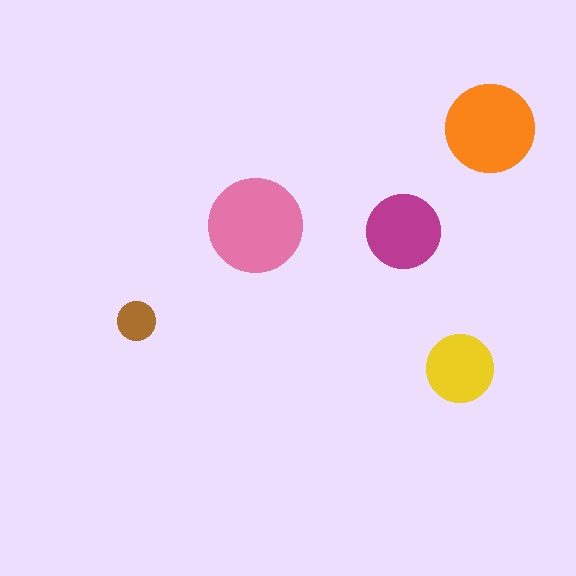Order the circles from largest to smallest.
the pink one, the orange one, the magenta one, the yellow one, the brown one.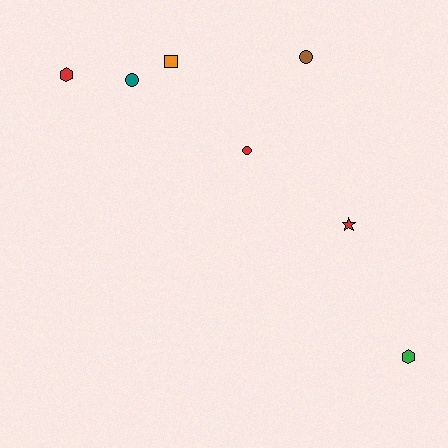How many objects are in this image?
There are 7 objects.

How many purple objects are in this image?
There are no purple objects.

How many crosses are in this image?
There are no crosses.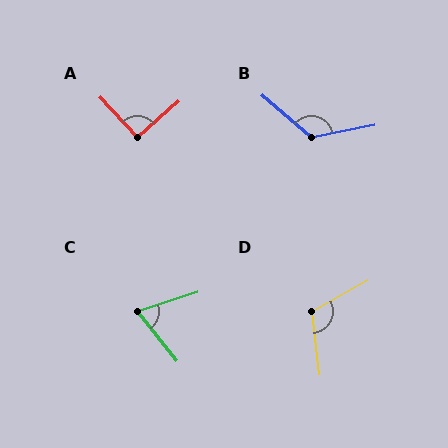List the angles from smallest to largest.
C (69°), A (92°), D (112°), B (128°).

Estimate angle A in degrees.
Approximately 92 degrees.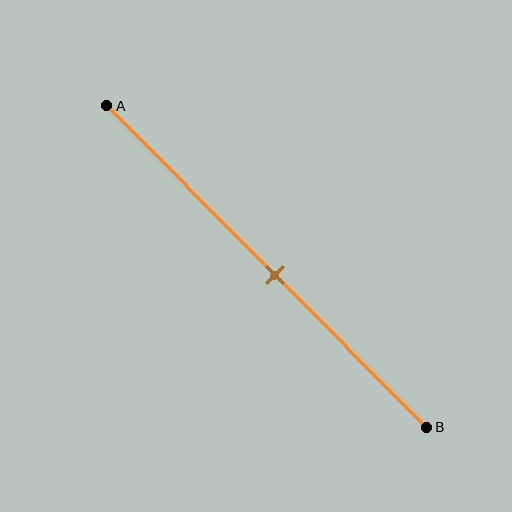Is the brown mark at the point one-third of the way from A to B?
No, the mark is at about 55% from A, not at the 33% one-third point.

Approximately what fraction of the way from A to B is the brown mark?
The brown mark is approximately 55% of the way from A to B.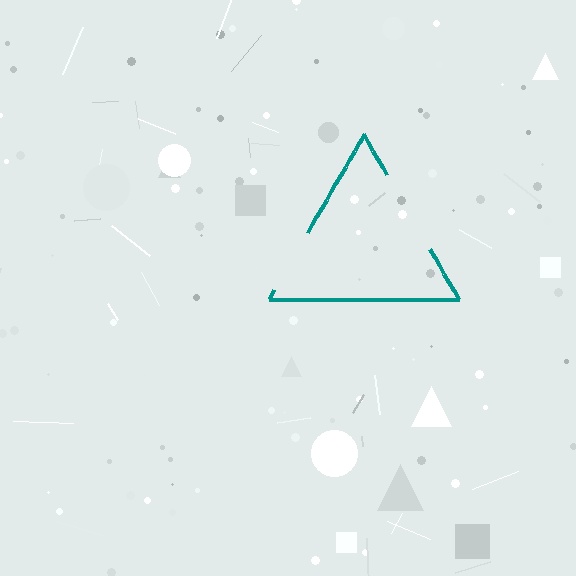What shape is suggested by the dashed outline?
The dashed outline suggests a triangle.